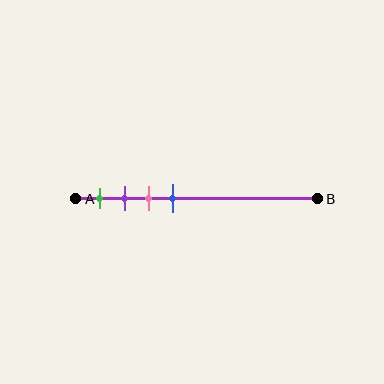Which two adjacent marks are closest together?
The purple and pink marks are the closest adjacent pair.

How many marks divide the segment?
There are 4 marks dividing the segment.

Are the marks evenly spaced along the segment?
Yes, the marks are approximately evenly spaced.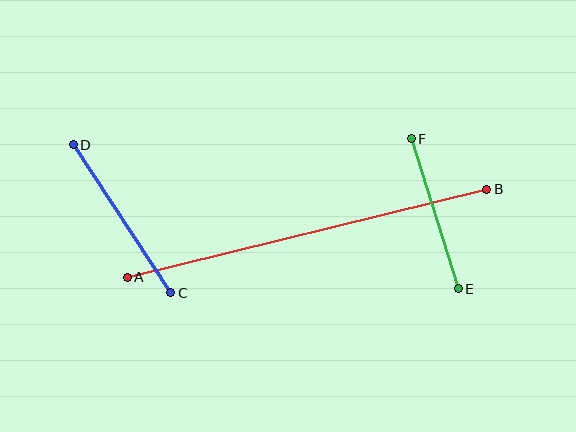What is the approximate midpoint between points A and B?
The midpoint is at approximately (307, 233) pixels.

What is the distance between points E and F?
The distance is approximately 157 pixels.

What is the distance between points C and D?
The distance is approximately 177 pixels.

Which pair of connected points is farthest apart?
Points A and B are farthest apart.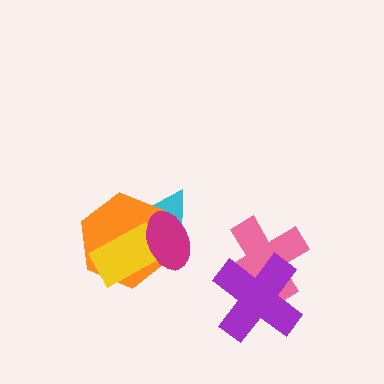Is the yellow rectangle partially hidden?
Yes, it is partially covered by another shape.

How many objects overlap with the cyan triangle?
3 objects overlap with the cyan triangle.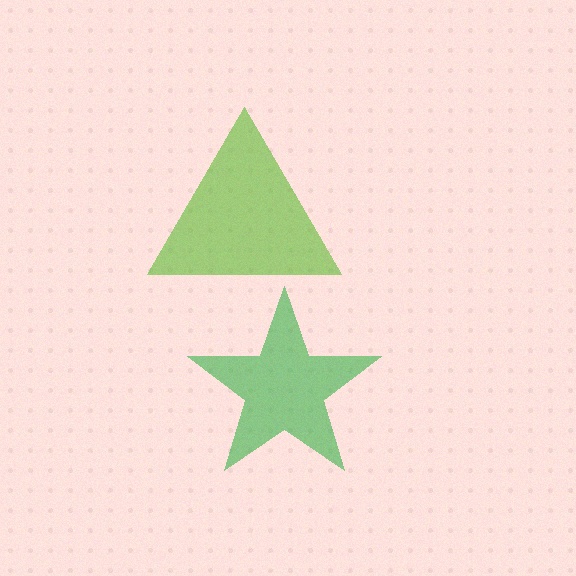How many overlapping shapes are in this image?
There are 2 overlapping shapes in the image.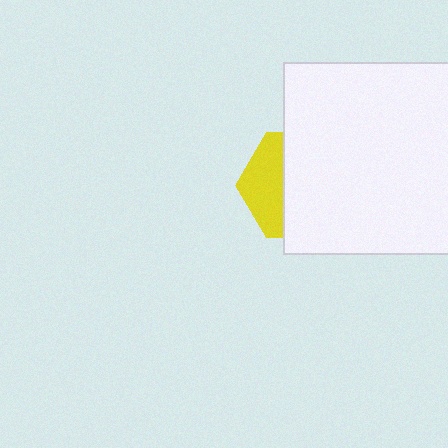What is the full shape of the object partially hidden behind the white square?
The partially hidden object is a yellow hexagon.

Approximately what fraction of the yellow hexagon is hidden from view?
Roughly 64% of the yellow hexagon is hidden behind the white square.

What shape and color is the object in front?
The object in front is a white square.